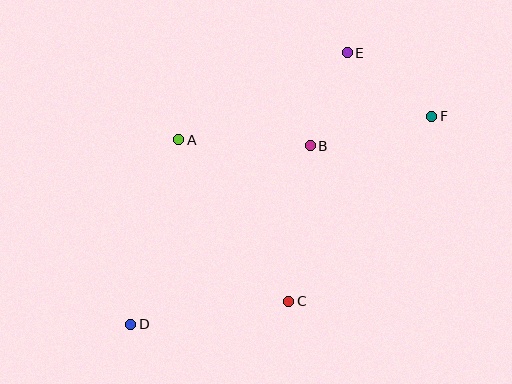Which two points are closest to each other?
Points B and E are closest to each other.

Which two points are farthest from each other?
Points D and F are farthest from each other.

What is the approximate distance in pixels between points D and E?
The distance between D and E is approximately 347 pixels.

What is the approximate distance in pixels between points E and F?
The distance between E and F is approximately 105 pixels.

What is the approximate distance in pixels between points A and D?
The distance between A and D is approximately 190 pixels.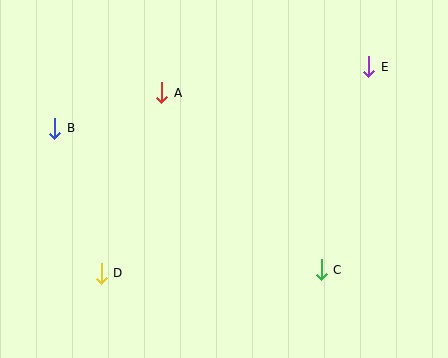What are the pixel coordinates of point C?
Point C is at (321, 270).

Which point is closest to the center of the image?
Point A at (162, 93) is closest to the center.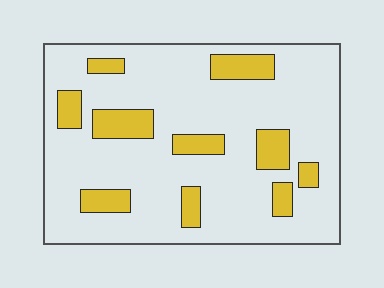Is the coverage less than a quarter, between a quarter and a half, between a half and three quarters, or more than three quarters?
Less than a quarter.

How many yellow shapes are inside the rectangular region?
10.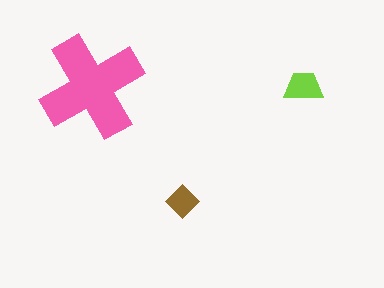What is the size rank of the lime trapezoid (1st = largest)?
2nd.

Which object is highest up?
The lime trapezoid is topmost.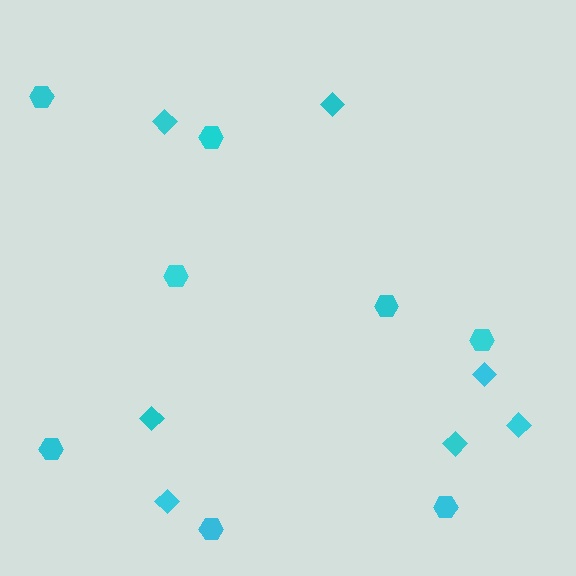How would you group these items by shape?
There are 2 groups: one group of hexagons (8) and one group of diamonds (7).